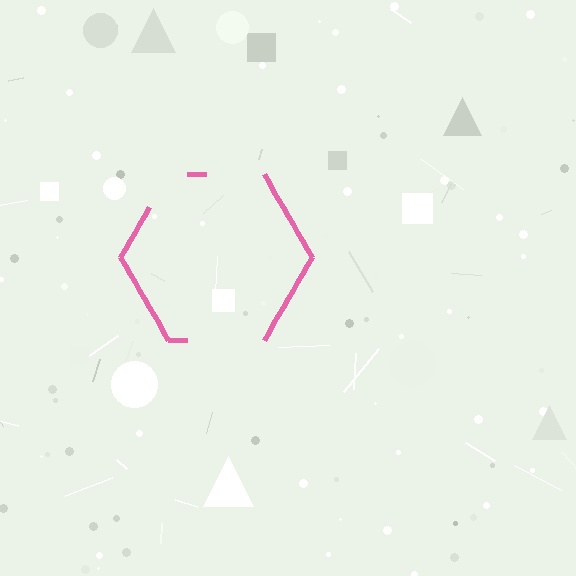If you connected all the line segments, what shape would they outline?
They would outline a hexagon.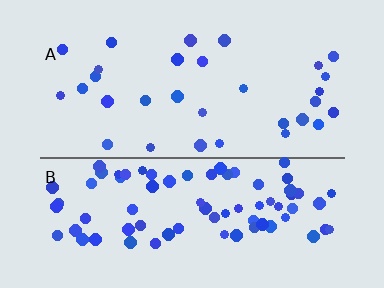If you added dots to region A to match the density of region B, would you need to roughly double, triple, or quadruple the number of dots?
Approximately triple.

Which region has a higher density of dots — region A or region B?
B (the bottom).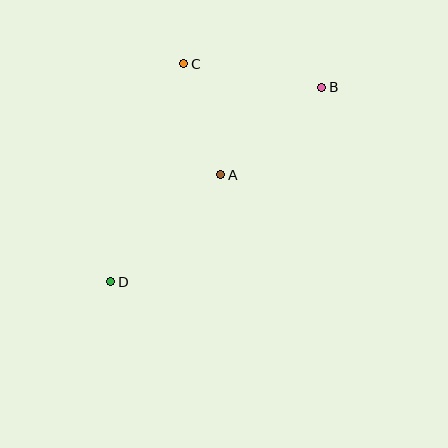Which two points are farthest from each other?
Points B and D are farthest from each other.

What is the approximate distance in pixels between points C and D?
The distance between C and D is approximately 230 pixels.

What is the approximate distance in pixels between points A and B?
The distance between A and B is approximately 133 pixels.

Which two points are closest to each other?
Points A and C are closest to each other.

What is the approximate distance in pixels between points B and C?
The distance between B and C is approximately 140 pixels.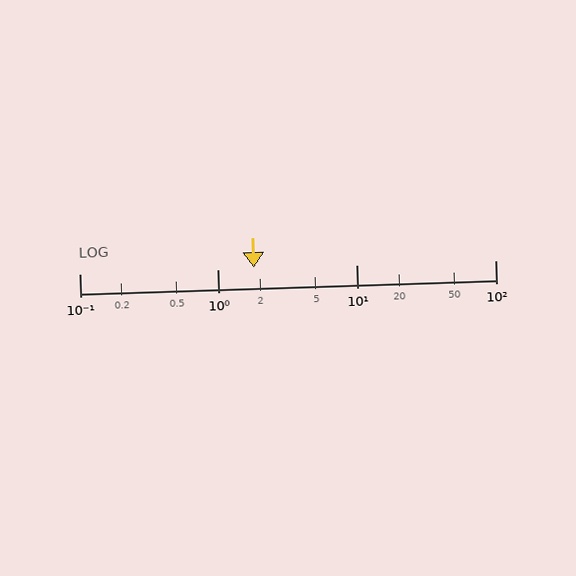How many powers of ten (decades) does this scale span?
The scale spans 3 decades, from 0.1 to 100.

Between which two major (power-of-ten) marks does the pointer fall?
The pointer is between 1 and 10.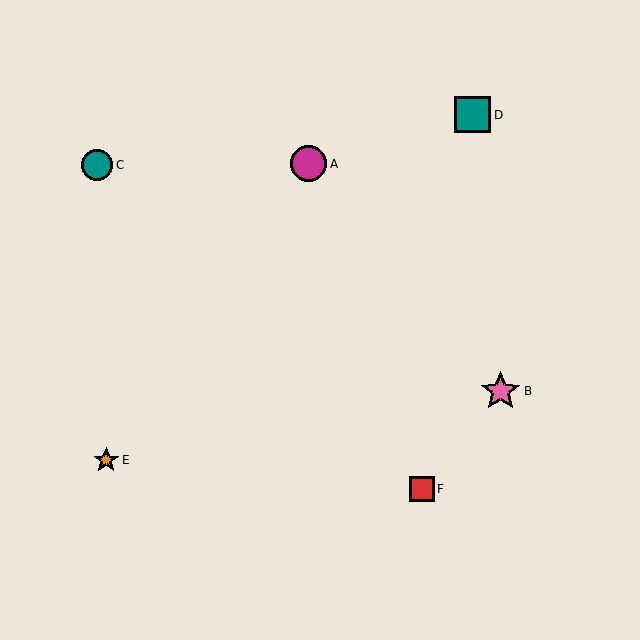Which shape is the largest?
The pink star (labeled B) is the largest.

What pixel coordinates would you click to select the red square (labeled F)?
Click at (422, 489) to select the red square F.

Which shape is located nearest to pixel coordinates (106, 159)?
The teal circle (labeled C) at (97, 165) is nearest to that location.